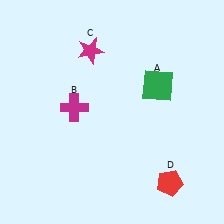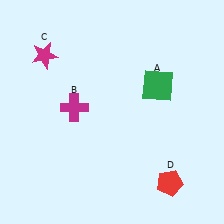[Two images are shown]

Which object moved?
The magenta star (C) moved left.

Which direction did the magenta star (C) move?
The magenta star (C) moved left.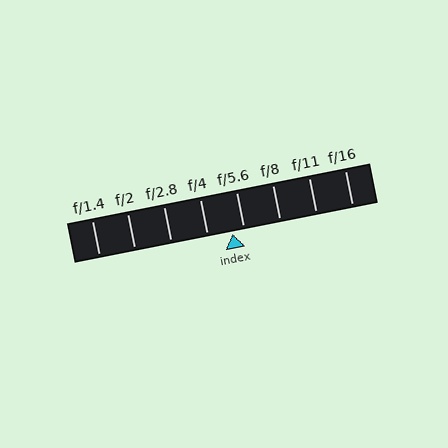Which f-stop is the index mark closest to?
The index mark is closest to f/5.6.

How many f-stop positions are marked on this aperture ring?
There are 8 f-stop positions marked.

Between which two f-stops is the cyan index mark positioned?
The index mark is between f/4 and f/5.6.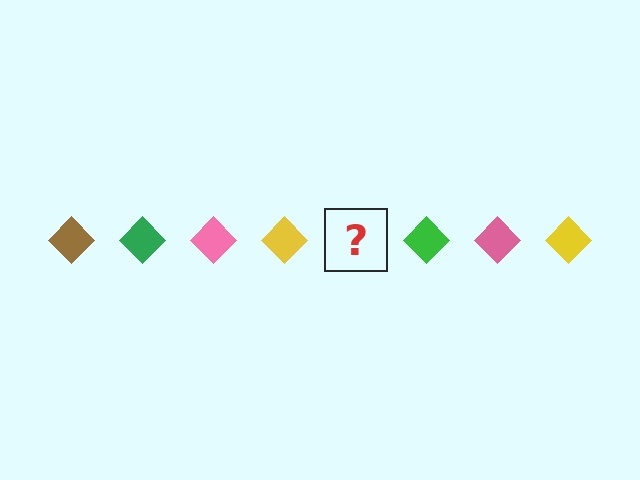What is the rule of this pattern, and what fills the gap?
The rule is that the pattern cycles through brown, green, pink, yellow diamonds. The gap should be filled with a brown diamond.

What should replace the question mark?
The question mark should be replaced with a brown diamond.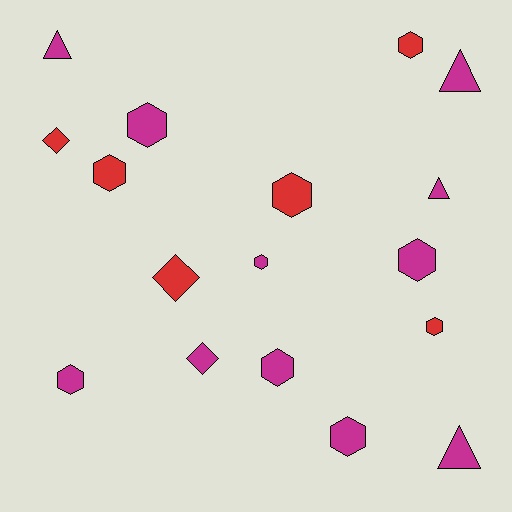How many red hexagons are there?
There are 4 red hexagons.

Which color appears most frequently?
Magenta, with 11 objects.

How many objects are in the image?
There are 17 objects.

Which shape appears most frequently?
Hexagon, with 10 objects.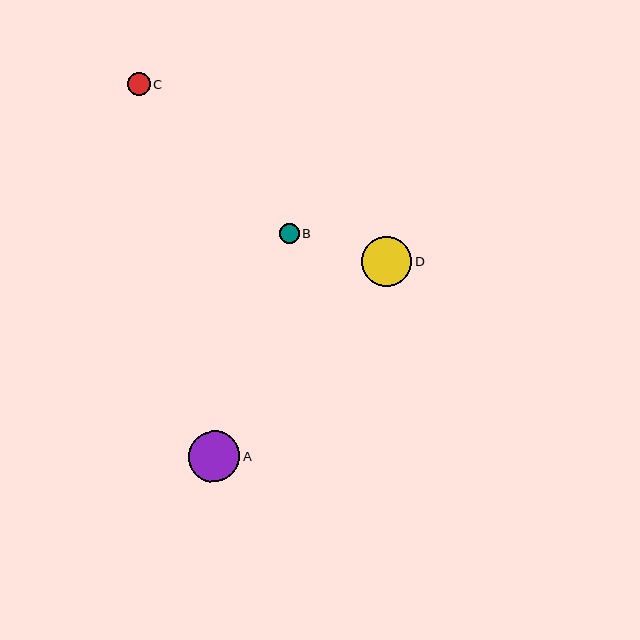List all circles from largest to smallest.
From largest to smallest: A, D, C, B.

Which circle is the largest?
Circle A is the largest with a size of approximately 51 pixels.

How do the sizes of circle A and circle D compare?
Circle A and circle D are approximately the same size.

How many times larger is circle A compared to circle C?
Circle A is approximately 2.3 times the size of circle C.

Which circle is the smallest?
Circle B is the smallest with a size of approximately 20 pixels.